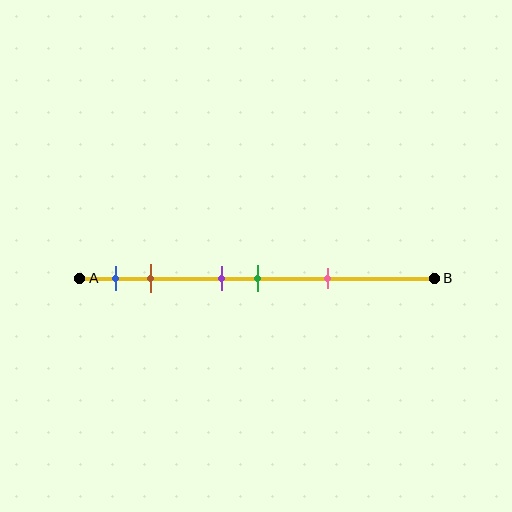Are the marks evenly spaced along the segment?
No, the marks are not evenly spaced.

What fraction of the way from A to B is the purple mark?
The purple mark is approximately 40% (0.4) of the way from A to B.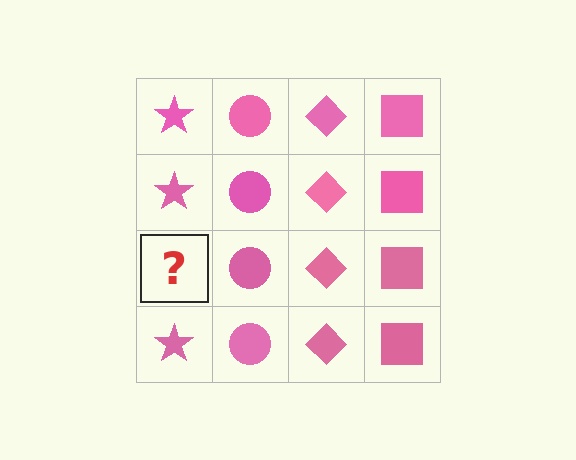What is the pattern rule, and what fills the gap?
The rule is that each column has a consistent shape. The gap should be filled with a pink star.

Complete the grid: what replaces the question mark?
The question mark should be replaced with a pink star.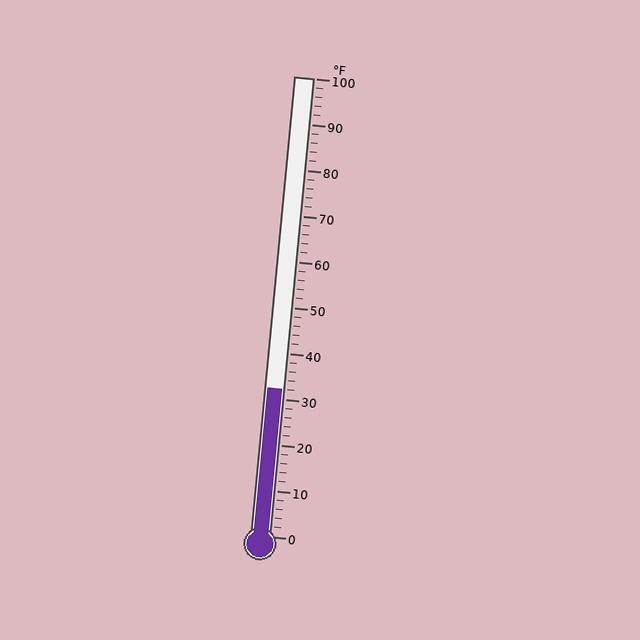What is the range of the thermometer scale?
The thermometer scale ranges from 0°F to 100°F.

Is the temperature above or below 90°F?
The temperature is below 90°F.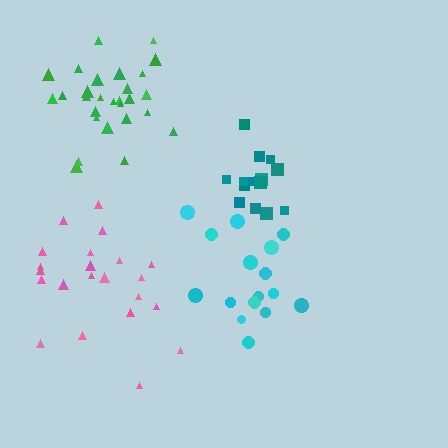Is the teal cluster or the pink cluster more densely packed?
Teal.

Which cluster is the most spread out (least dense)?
Pink.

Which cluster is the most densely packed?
Teal.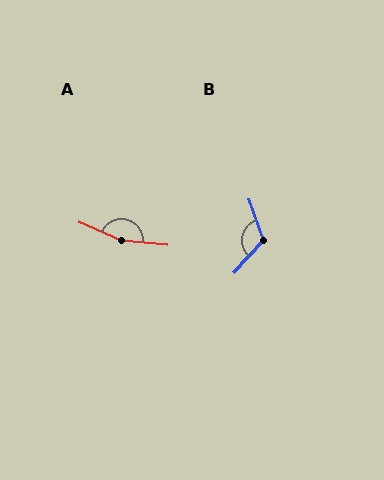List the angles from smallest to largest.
B (119°), A (162°).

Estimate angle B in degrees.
Approximately 119 degrees.